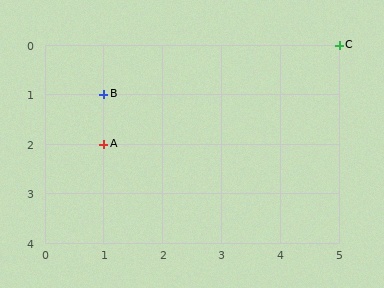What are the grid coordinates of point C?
Point C is at grid coordinates (5, 0).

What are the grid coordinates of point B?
Point B is at grid coordinates (1, 1).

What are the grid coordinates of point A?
Point A is at grid coordinates (1, 2).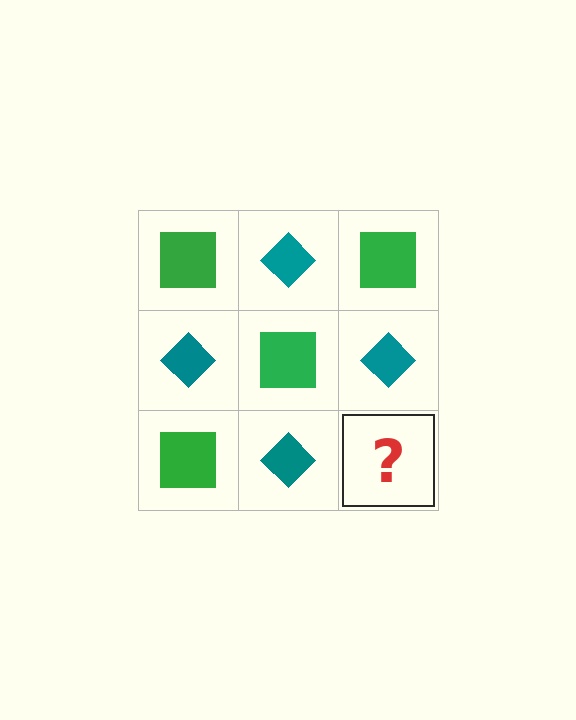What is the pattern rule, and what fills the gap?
The rule is that it alternates green square and teal diamond in a checkerboard pattern. The gap should be filled with a green square.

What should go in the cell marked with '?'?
The missing cell should contain a green square.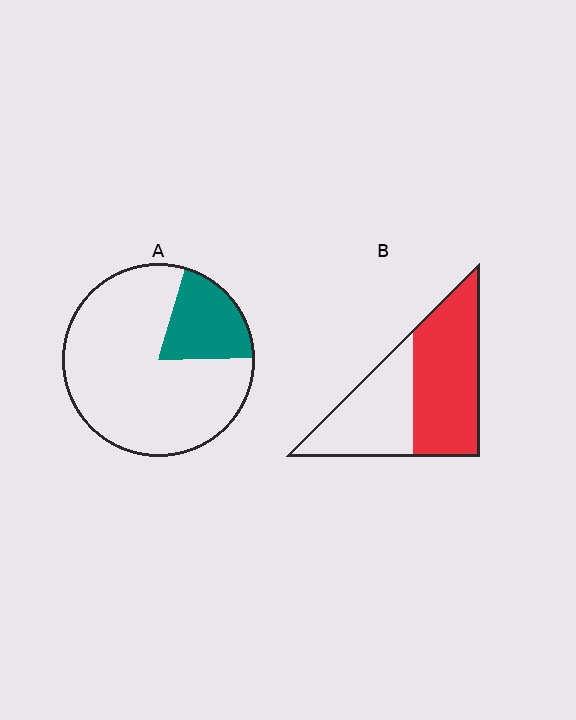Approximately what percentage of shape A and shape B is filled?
A is approximately 20% and B is approximately 55%.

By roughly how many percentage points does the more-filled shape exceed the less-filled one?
By roughly 35 percentage points (B over A).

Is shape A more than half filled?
No.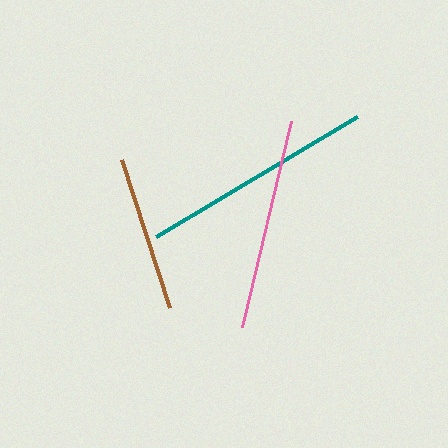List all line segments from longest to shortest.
From longest to shortest: teal, pink, brown.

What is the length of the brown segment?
The brown segment is approximately 156 pixels long.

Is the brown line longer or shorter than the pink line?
The pink line is longer than the brown line.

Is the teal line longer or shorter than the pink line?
The teal line is longer than the pink line.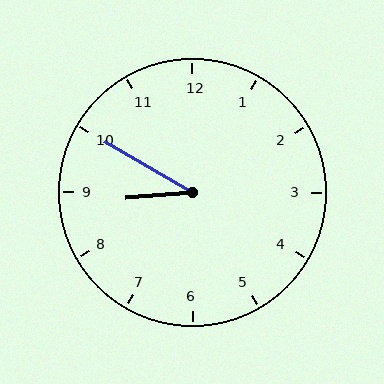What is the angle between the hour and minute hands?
Approximately 35 degrees.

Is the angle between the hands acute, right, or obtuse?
It is acute.